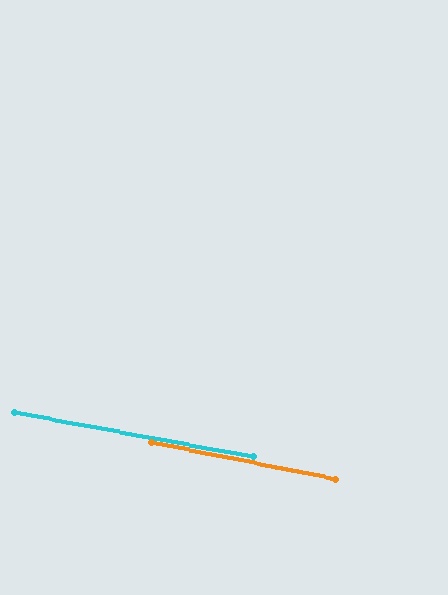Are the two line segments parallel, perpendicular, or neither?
Parallel — their directions differ by only 0.6°.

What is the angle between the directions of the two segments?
Approximately 1 degree.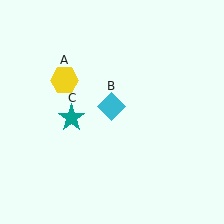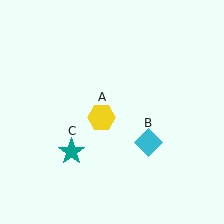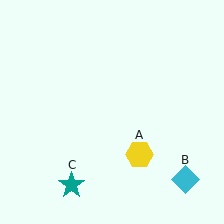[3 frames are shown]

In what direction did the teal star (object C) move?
The teal star (object C) moved down.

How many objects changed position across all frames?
3 objects changed position: yellow hexagon (object A), cyan diamond (object B), teal star (object C).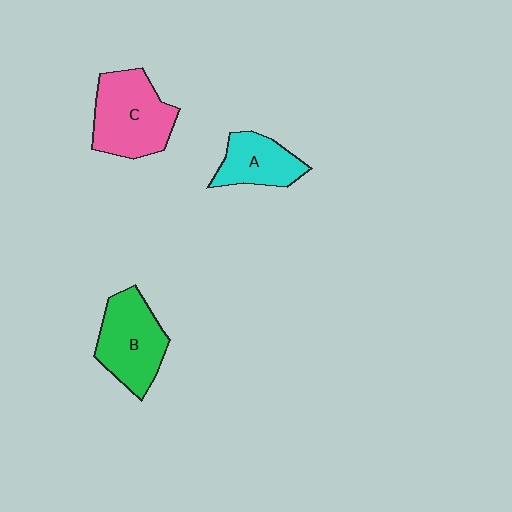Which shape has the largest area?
Shape C (pink).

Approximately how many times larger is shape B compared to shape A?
Approximately 1.4 times.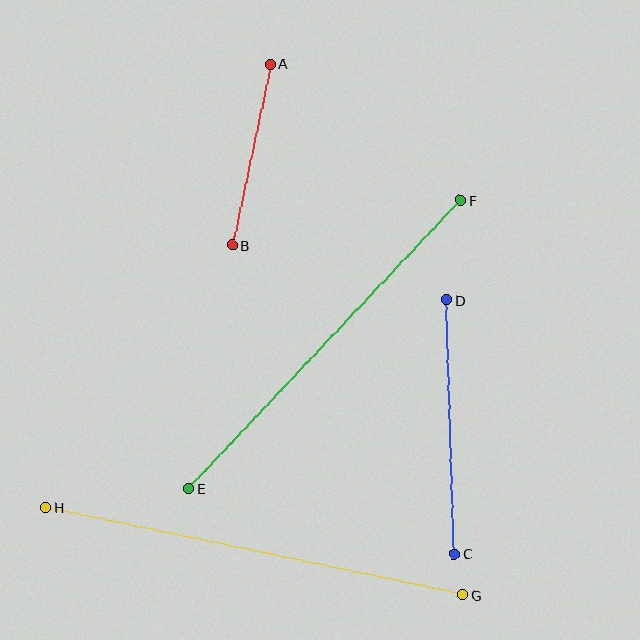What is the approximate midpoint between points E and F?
The midpoint is at approximately (325, 344) pixels.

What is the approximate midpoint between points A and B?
The midpoint is at approximately (251, 155) pixels.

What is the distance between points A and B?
The distance is approximately 185 pixels.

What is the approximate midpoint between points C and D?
The midpoint is at approximately (450, 427) pixels.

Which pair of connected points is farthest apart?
Points G and H are farthest apart.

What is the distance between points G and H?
The distance is approximately 426 pixels.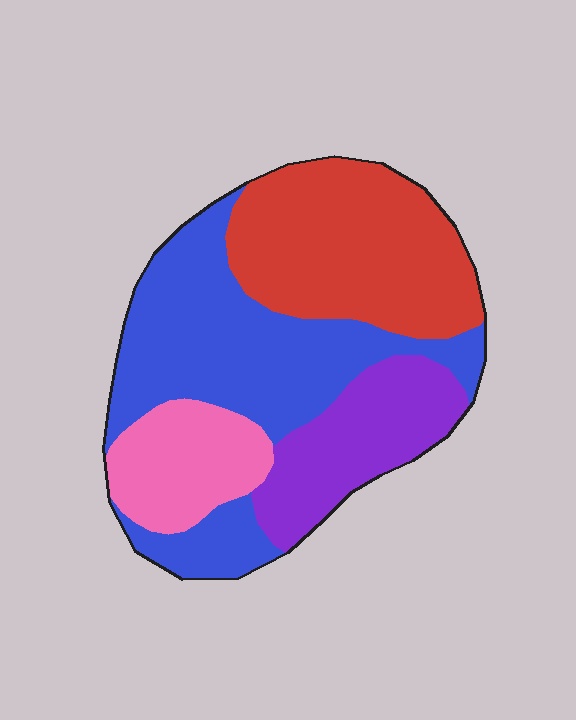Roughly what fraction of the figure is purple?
Purple covers around 20% of the figure.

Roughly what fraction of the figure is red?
Red covers about 30% of the figure.